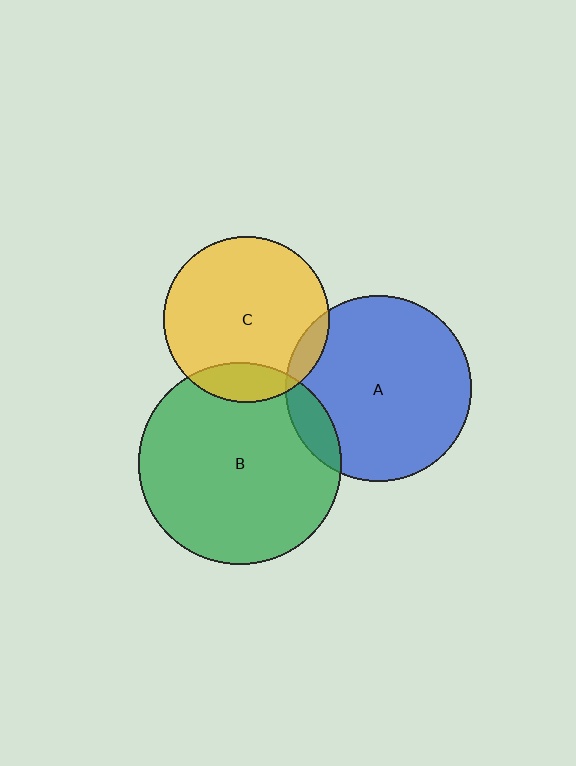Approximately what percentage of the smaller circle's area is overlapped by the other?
Approximately 15%.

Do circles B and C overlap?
Yes.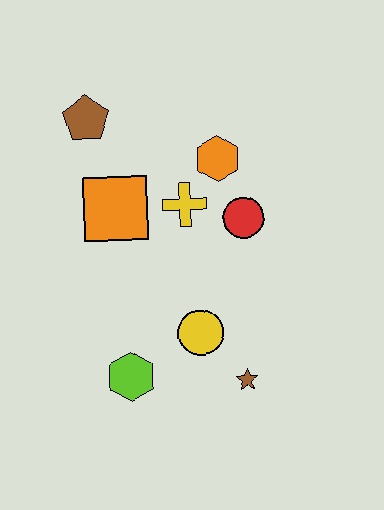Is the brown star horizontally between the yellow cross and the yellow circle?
No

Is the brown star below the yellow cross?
Yes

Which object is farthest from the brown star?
The brown pentagon is farthest from the brown star.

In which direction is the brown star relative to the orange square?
The brown star is below the orange square.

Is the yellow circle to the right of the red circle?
No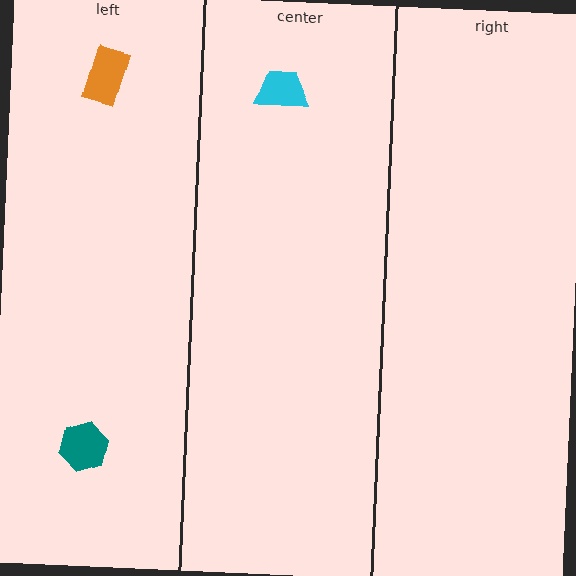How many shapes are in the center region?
1.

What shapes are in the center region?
The cyan trapezoid.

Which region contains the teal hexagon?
The left region.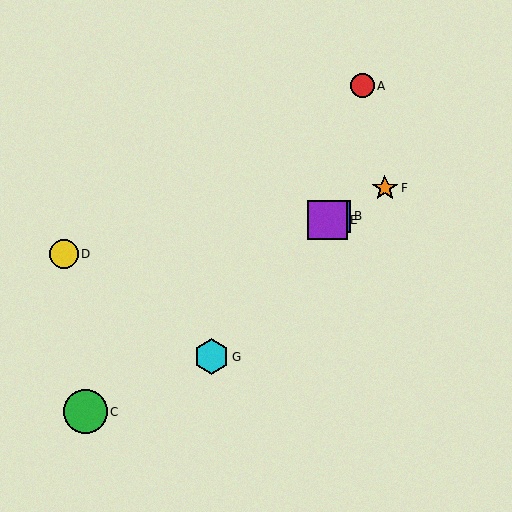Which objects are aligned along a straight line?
Objects B, E, F are aligned along a straight line.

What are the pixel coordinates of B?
Object B is at (334, 216).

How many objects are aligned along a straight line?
3 objects (B, E, F) are aligned along a straight line.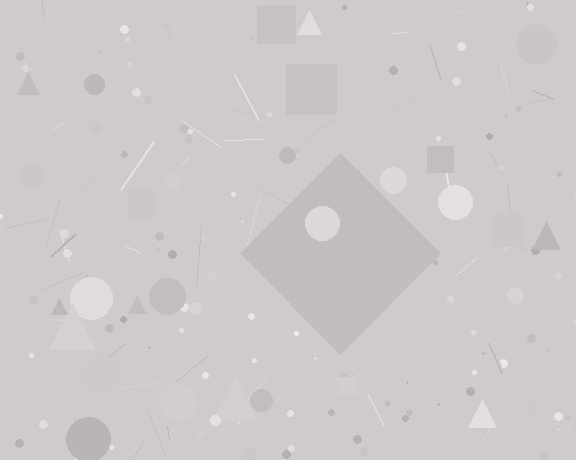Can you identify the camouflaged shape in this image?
The camouflaged shape is a diamond.